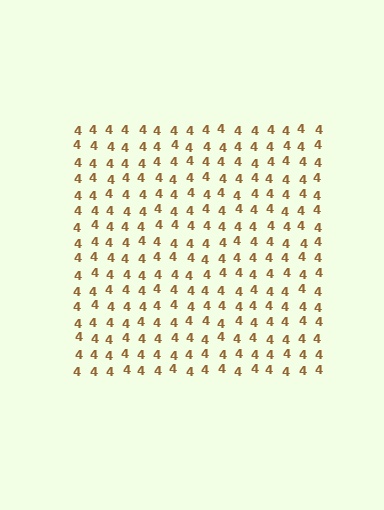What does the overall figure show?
The overall figure shows a square.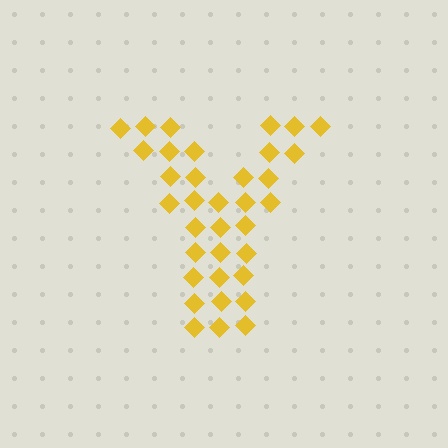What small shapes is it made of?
It is made of small diamonds.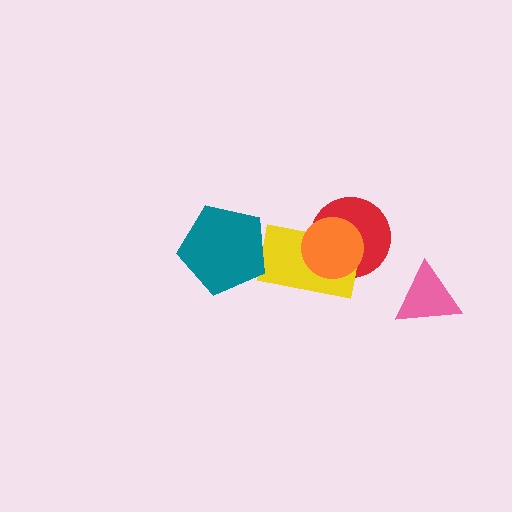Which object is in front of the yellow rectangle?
The orange circle is in front of the yellow rectangle.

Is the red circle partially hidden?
Yes, it is partially covered by another shape.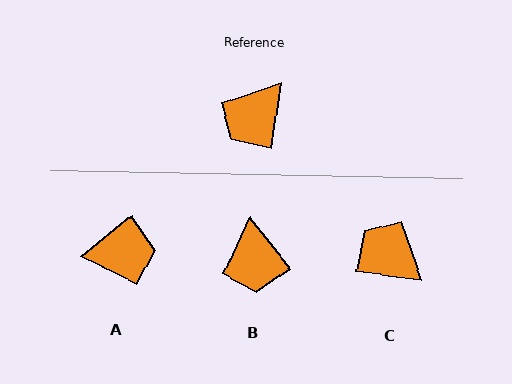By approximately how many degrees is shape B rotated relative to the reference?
Approximately 47 degrees counter-clockwise.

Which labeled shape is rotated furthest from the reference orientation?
A, about 137 degrees away.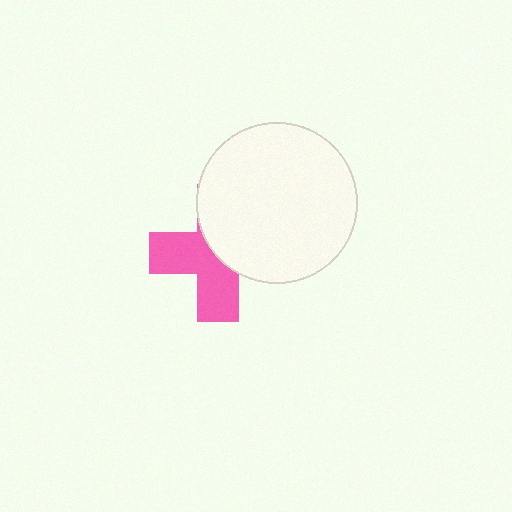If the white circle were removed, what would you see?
You would see the complete pink cross.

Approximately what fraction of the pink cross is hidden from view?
Roughly 51% of the pink cross is hidden behind the white circle.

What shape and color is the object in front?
The object in front is a white circle.